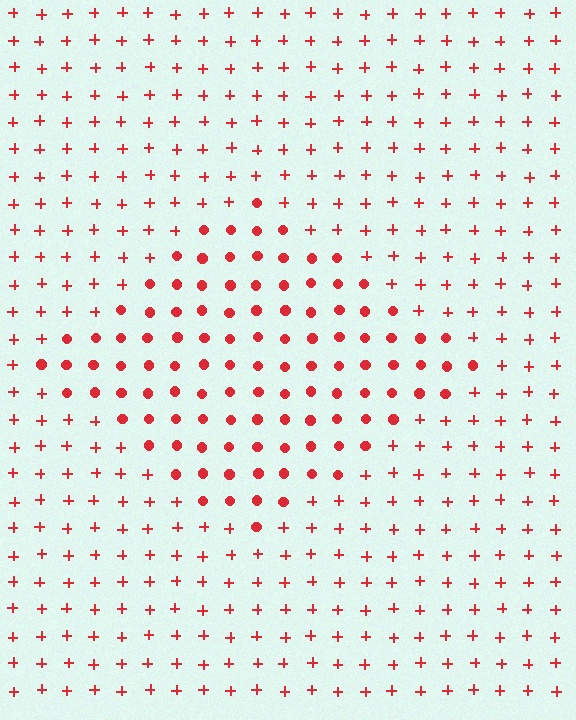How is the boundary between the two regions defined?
The boundary is defined by a change in element shape: circles inside vs. plus signs outside. All elements share the same color and spacing.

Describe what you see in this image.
The image is filled with small red elements arranged in a uniform grid. A diamond-shaped region contains circles, while the surrounding area contains plus signs. The boundary is defined purely by the change in element shape.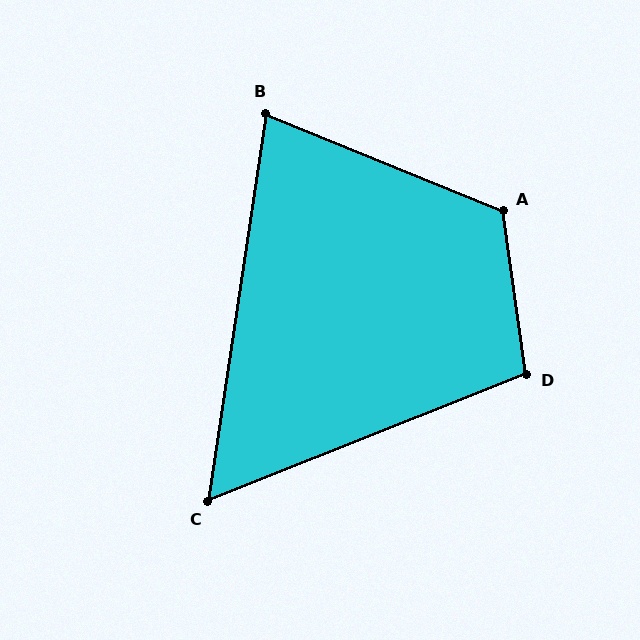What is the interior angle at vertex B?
Approximately 76 degrees (acute).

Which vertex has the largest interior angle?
A, at approximately 120 degrees.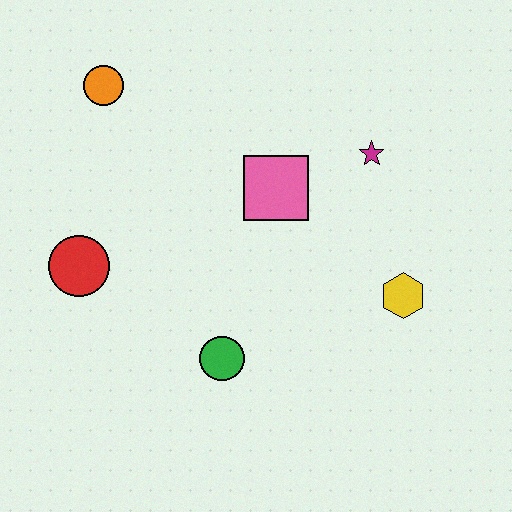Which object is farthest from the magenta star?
The red circle is farthest from the magenta star.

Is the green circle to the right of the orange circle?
Yes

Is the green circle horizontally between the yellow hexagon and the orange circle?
Yes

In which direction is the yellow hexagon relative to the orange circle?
The yellow hexagon is to the right of the orange circle.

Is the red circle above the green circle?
Yes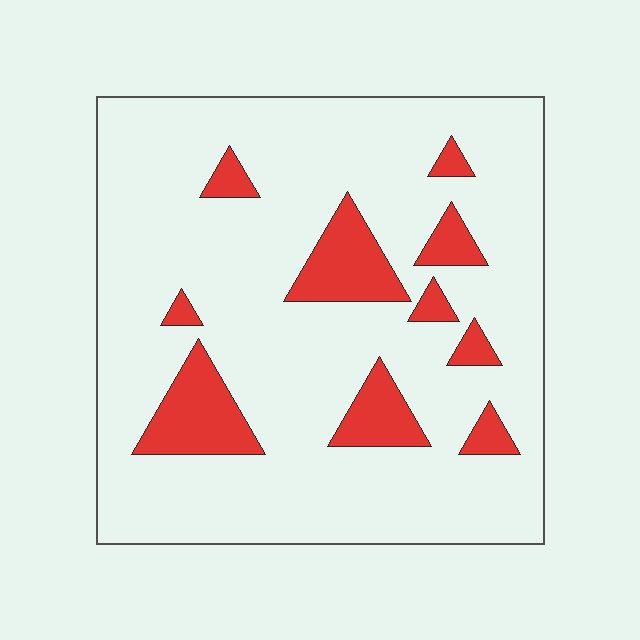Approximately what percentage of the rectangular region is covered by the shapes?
Approximately 15%.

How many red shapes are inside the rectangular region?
10.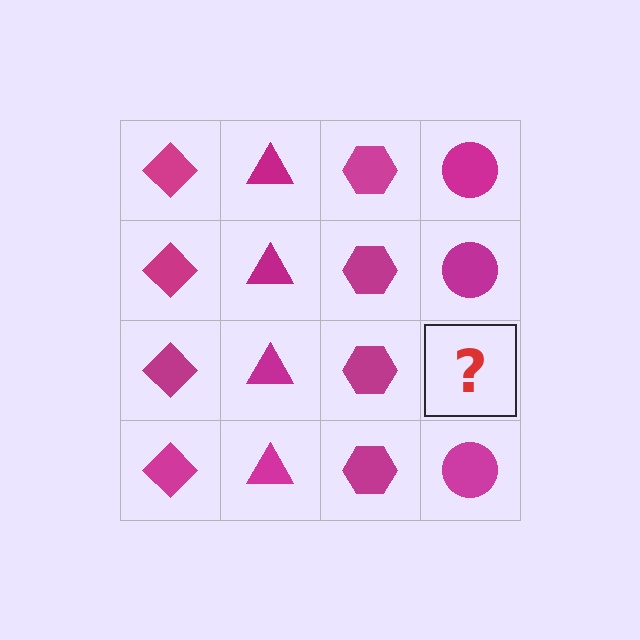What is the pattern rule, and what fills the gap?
The rule is that each column has a consistent shape. The gap should be filled with a magenta circle.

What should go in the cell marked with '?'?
The missing cell should contain a magenta circle.